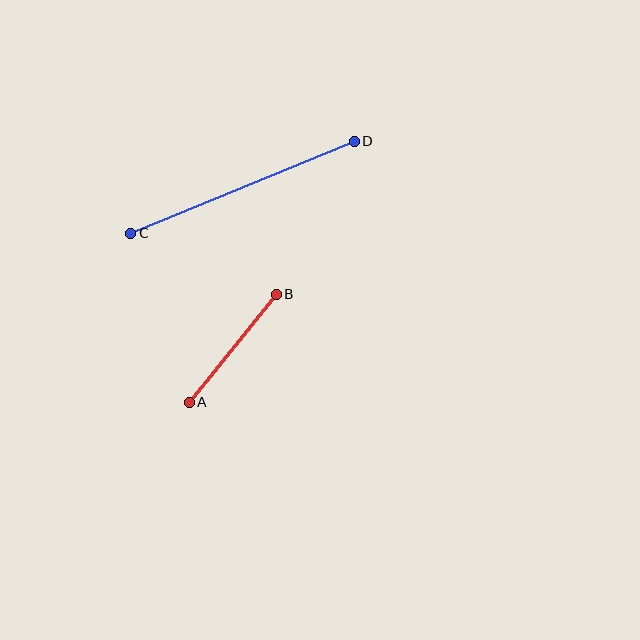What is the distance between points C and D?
The distance is approximately 242 pixels.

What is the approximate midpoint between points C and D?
The midpoint is at approximately (243, 187) pixels.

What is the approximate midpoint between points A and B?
The midpoint is at approximately (233, 348) pixels.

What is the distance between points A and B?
The distance is approximately 139 pixels.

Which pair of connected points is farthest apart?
Points C and D are farthest apart.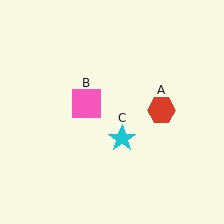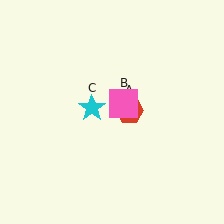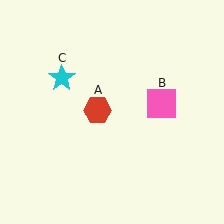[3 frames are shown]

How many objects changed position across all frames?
3 objects changed position: red hexagon (object A), pink square (object B), cyan star (object C).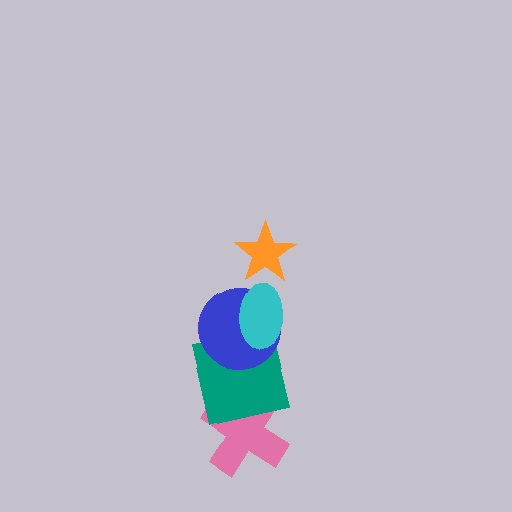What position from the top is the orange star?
The orange star is 1st from the top.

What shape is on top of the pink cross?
The teal square is on top of the pink cross.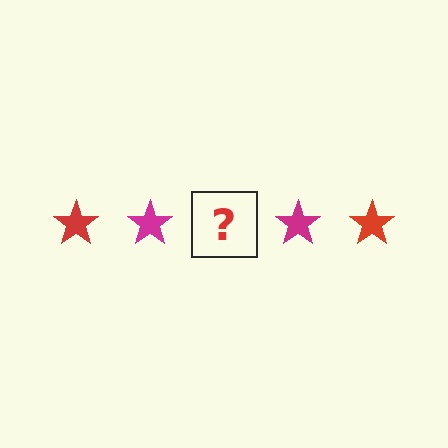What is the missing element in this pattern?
The missing element is a red star.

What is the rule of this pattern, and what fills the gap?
The rule is that the pattern cycles through red, magenta stars. The gap should be filled with a red star.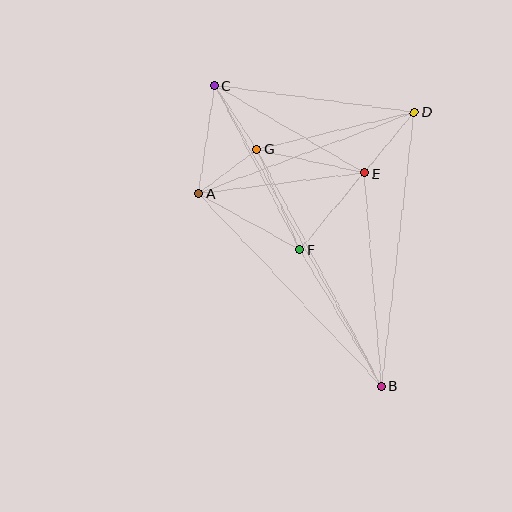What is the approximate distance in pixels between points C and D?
The distance between C and D is approximately 201 pixels.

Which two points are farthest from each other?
Points B and C are farthest from each other.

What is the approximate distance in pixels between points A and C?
The distance between A and C is approximately 109 pixels.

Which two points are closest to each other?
Points A and G are closest to each other.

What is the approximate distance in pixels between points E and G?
The distance between E and G is approximately 110 pixels.